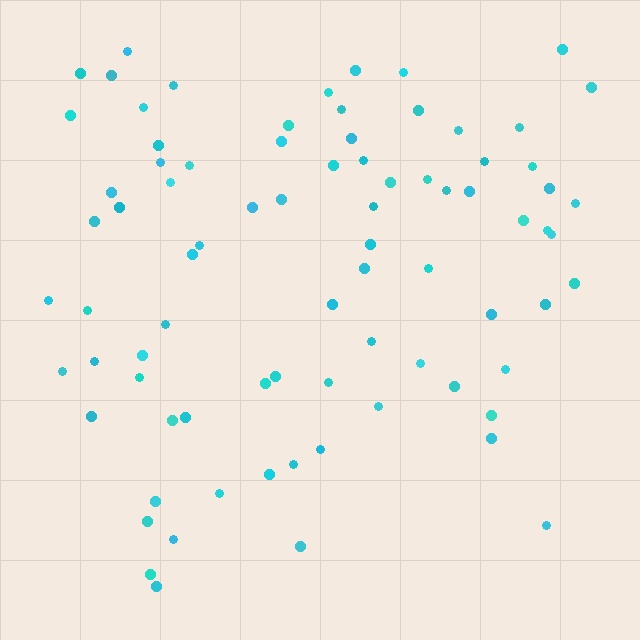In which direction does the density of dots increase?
From bottom to top, with the top side densest.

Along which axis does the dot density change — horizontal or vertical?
Vertical.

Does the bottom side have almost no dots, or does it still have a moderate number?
Still a moderate number, just noticeably fewer than the top.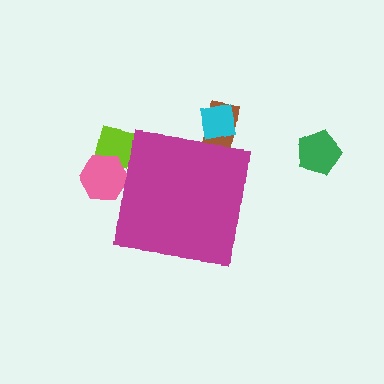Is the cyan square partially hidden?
Yes, the cyan square is partially hidden behind the magenta square.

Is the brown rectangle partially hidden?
Yes, the brown rectangle is partially hidden behind the magenta square.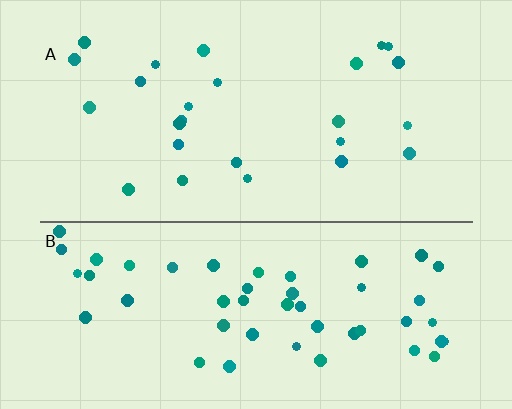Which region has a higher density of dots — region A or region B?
B (the bottom).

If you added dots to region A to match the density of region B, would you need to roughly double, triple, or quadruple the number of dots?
Approximately double.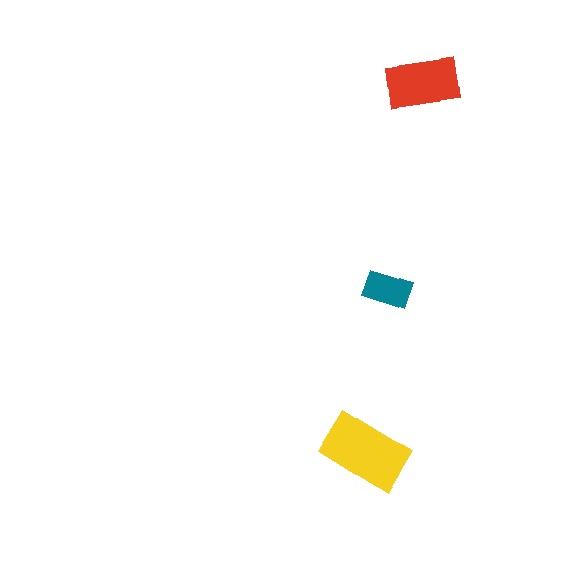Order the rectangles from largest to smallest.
the yellow one, the red one, the teal one.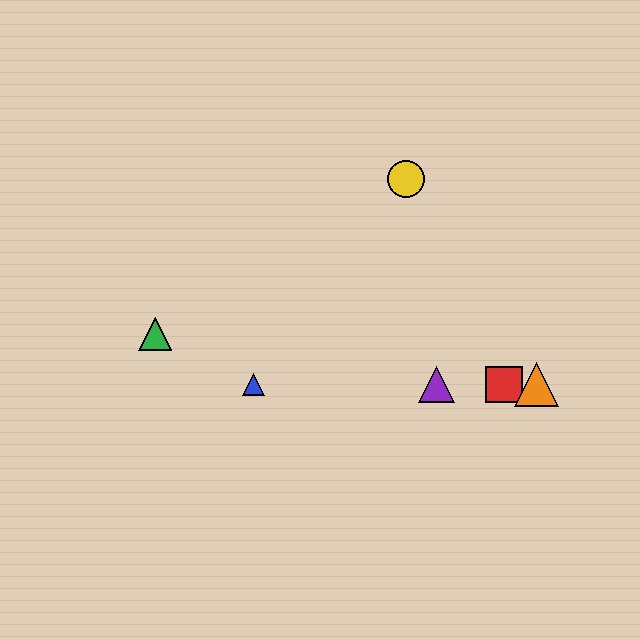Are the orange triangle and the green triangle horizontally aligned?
No, the orange triangle is at y≈384 and the green triangle is at y≈334.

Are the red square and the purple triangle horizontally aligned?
Yes, both are at y≈384.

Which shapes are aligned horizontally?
The red square, the blue triangle, the purple triangle, the orange triangle are aligned horizontally.